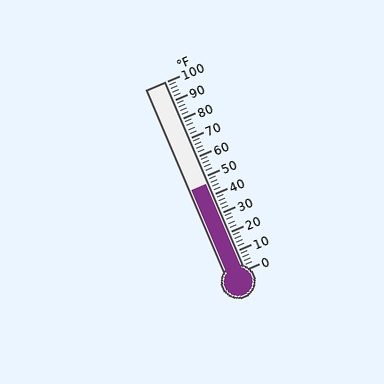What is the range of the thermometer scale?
The thermometer scale ranges from 0°F to 100°F.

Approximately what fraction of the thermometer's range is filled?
The thermometer is filled to approximately 45% of its range.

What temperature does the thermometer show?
The thermometer shows approximately 46°F.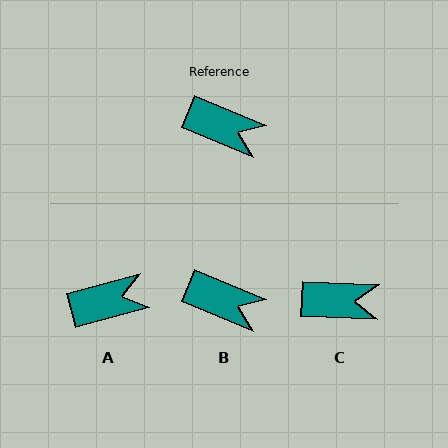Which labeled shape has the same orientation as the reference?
B.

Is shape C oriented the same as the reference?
No, it is off by about 20 degrees.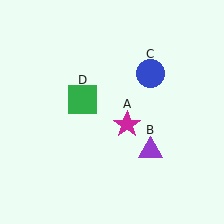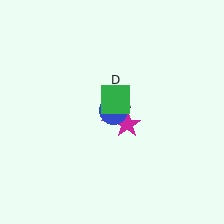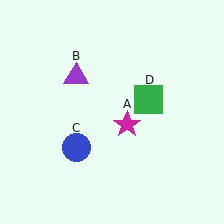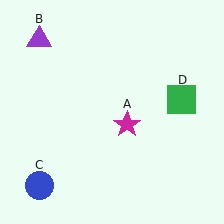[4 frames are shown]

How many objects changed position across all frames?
3 objects changed position: purple triangle (object B), blue circle (object C), green square (object D).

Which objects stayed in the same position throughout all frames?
Magenta star (object A) remained stationary.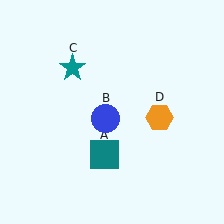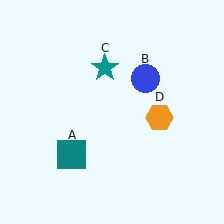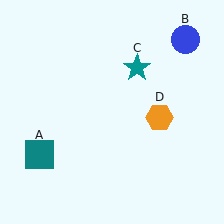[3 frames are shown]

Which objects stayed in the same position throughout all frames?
Orange hexagon (object D) remained stationary.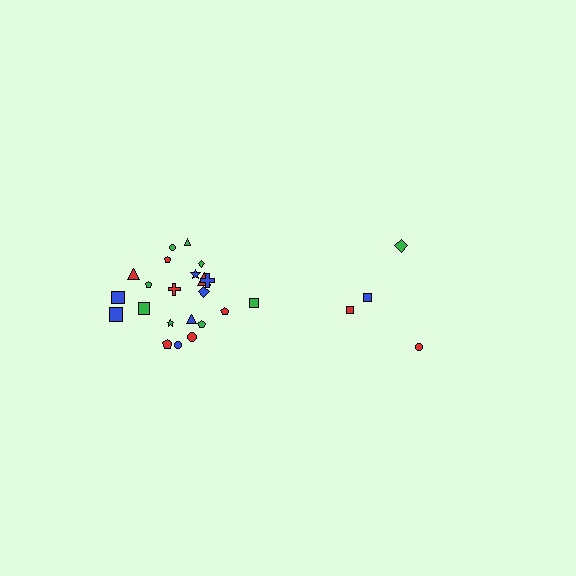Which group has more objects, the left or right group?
The left group.